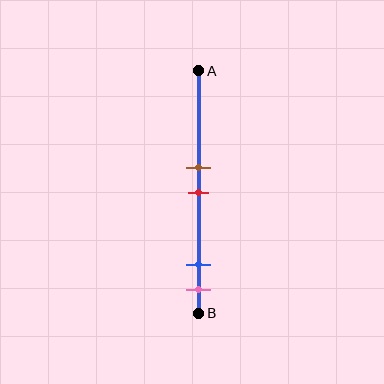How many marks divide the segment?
There are 4 marks dividing the segment.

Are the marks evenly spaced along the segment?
No, the marks are not evenly spaced.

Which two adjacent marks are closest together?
The brown and red marks are the closest adjacent pair.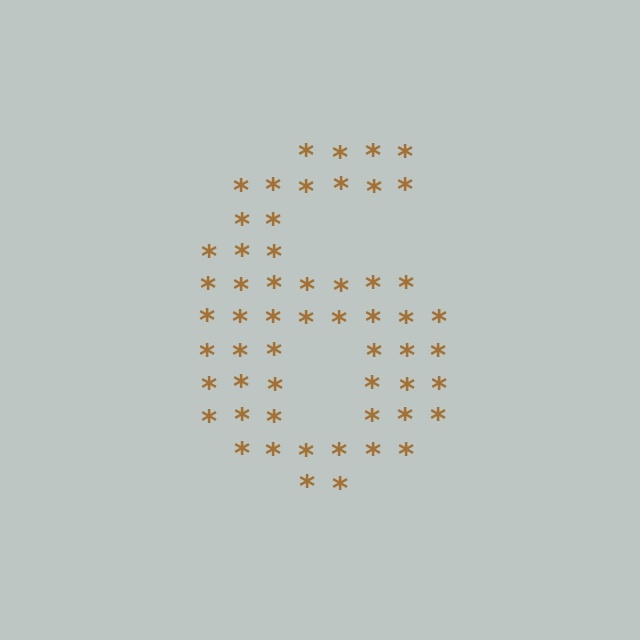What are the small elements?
The small elements are asterisks.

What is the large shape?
The large shape is the digit 6.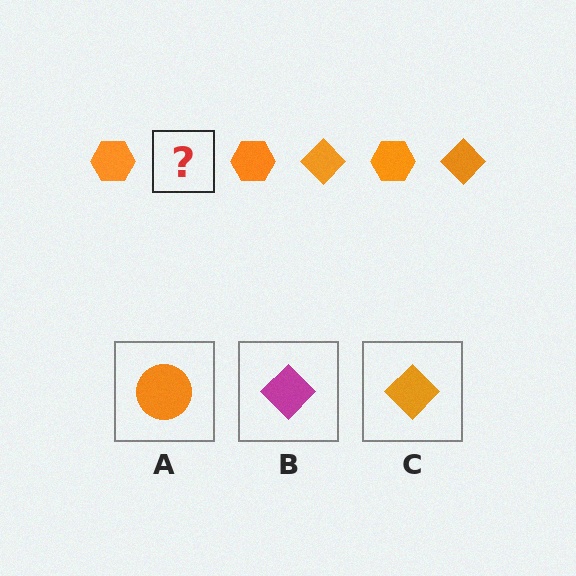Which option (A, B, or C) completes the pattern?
C.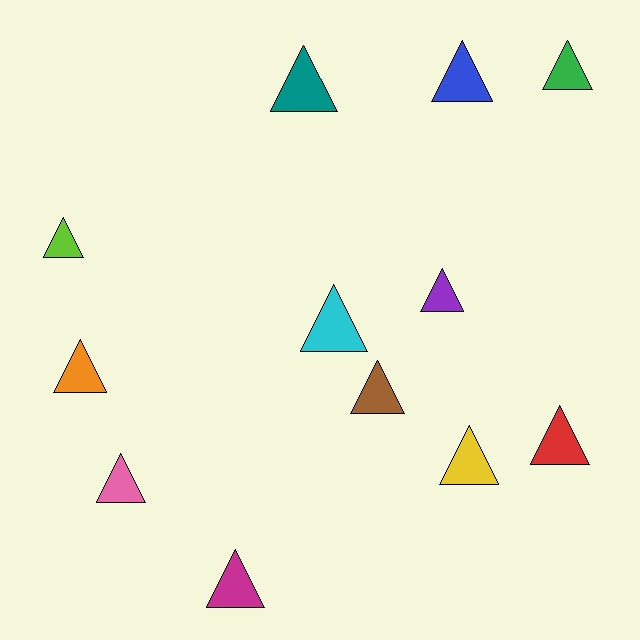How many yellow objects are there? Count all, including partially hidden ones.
There is 1 yellow object.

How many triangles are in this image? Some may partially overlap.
There are 12 triangles.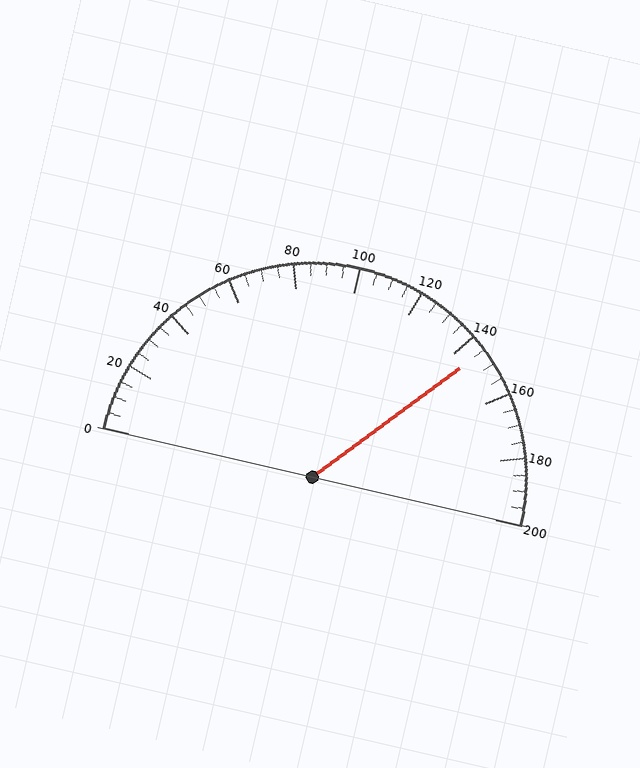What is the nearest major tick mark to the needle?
The nearest major tick mark is 140.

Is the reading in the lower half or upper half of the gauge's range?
The reading is in the upper half of the range (0 to 200).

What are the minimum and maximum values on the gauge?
The gauge ranges from 0 to 200.